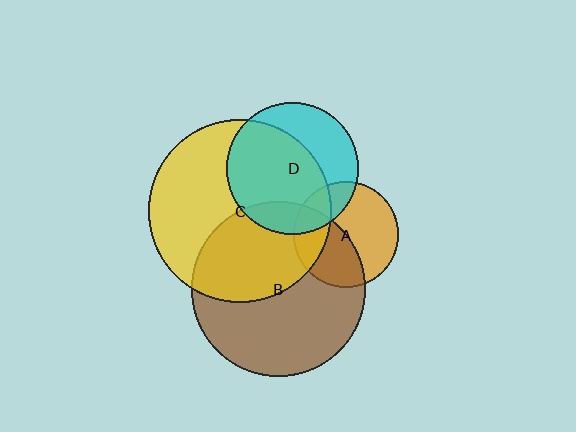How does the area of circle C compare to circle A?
Approximately 3.0 times.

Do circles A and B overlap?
Yes.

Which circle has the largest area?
Circle C (yellow).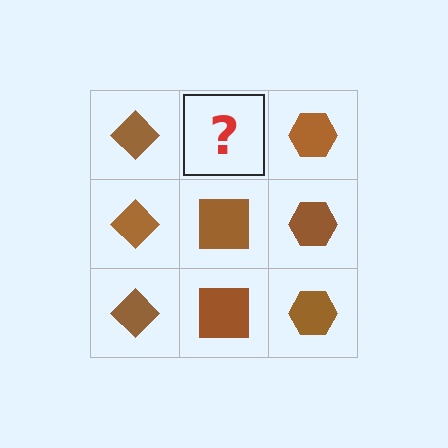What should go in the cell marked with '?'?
The missing cell should contain a brown square.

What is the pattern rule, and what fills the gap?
The rule is that each column has a consistent shape. The gap should be filled with a brown square.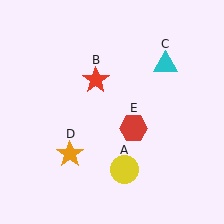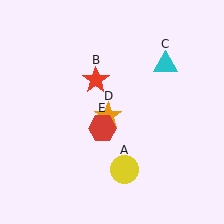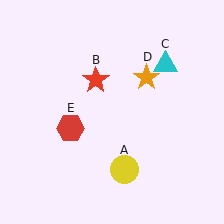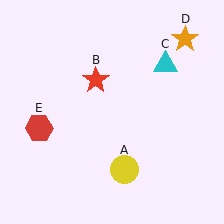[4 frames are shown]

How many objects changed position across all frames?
2 objects changed position: orange star (object D), red hexagon (object E).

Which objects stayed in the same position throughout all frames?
Yellow circle (object A) and red star (object B) and cyan triangle (object C) remained stationary.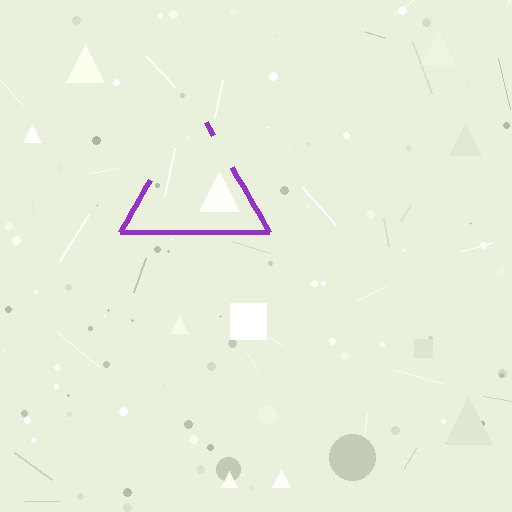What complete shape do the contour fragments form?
The contour fragments form a triangle.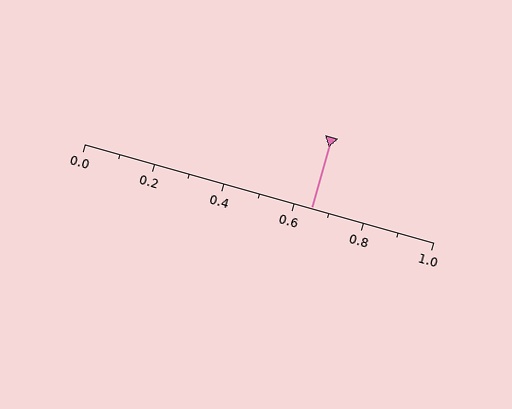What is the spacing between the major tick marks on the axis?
The major ticks are spaced 0.2 apart.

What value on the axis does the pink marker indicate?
The marker indicates approximately 0.65.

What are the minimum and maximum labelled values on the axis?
The axis runs from 0.0 to 1.0.